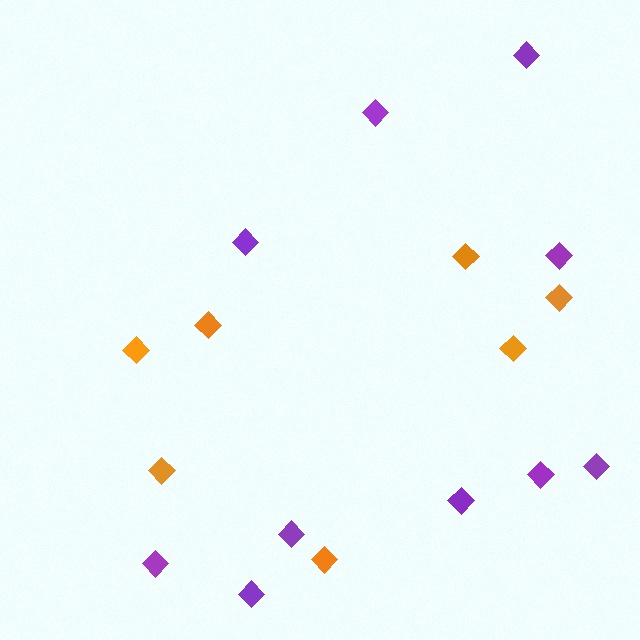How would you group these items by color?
There are 2 groups: one group of purple diamonds (10) and one group of orange diamonds (7).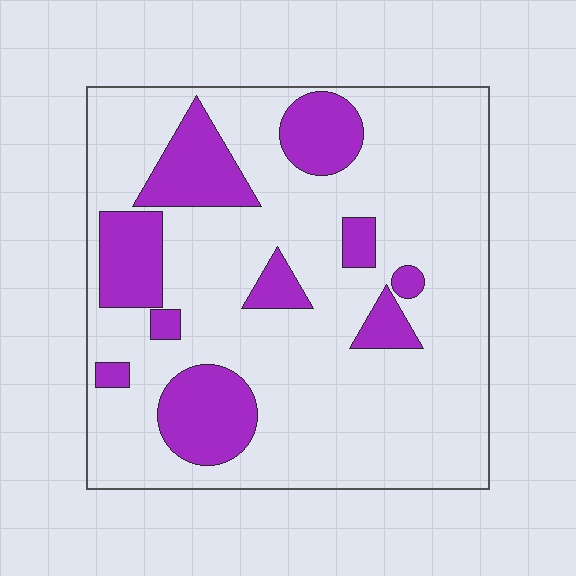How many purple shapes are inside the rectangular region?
10.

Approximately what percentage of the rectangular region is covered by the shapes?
Approximately 20%.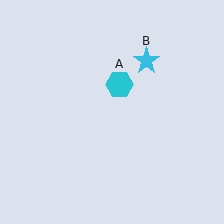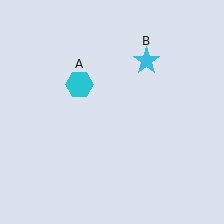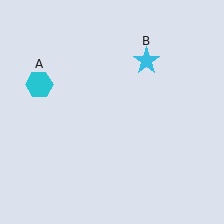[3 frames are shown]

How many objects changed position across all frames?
1 object changed position: cyan hexagon (object A).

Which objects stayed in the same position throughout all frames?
Cyan star (object B) remained stationary.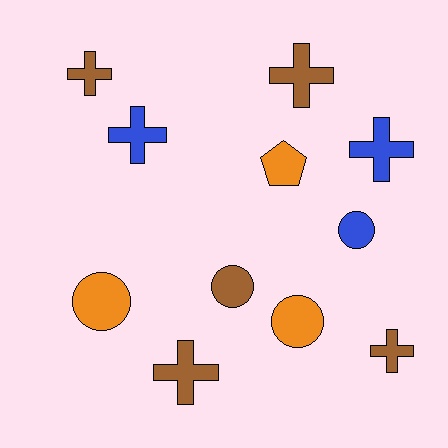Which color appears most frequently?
Brown, with 5 objects.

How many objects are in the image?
There are 11 objects.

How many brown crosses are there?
There are 4 brown crosses.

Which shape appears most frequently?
Cross, with 6 objects.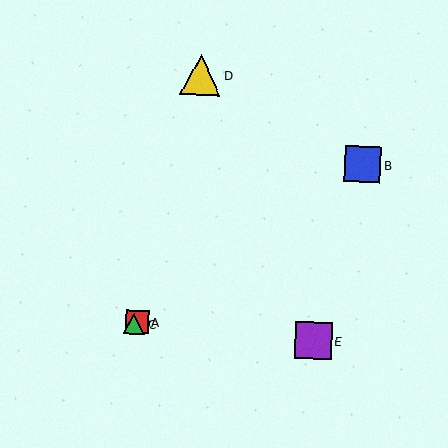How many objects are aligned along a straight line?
3 objects (A, B, C) are aligned along a straight line.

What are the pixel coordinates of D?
Object D is at (201, 75).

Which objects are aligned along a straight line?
Objects A, B, C are aligned along a straight line.